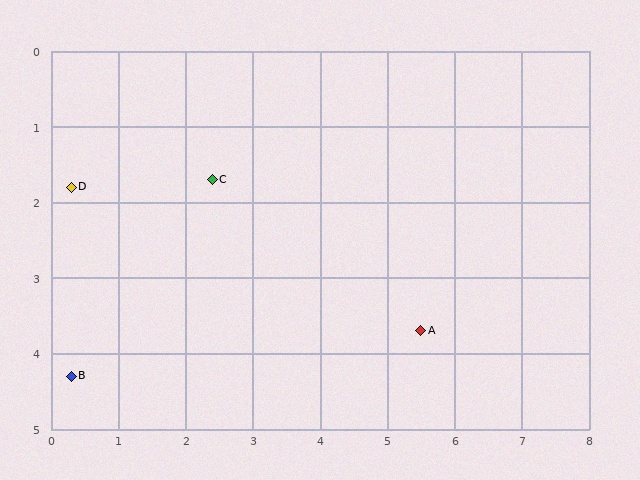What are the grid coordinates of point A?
Point A is at approximately (5.5, 3.7).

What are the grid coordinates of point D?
Point D is at approximately (0.3, 1.8).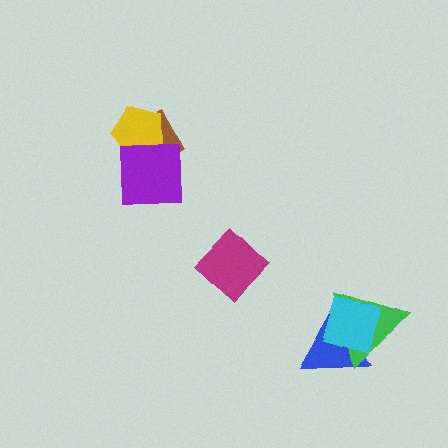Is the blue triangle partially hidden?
Yes, it is partially covered by another shape.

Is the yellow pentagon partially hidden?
Yes, it is partially covered by another shape.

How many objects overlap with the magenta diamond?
0 objects overlap with the magenta diamond.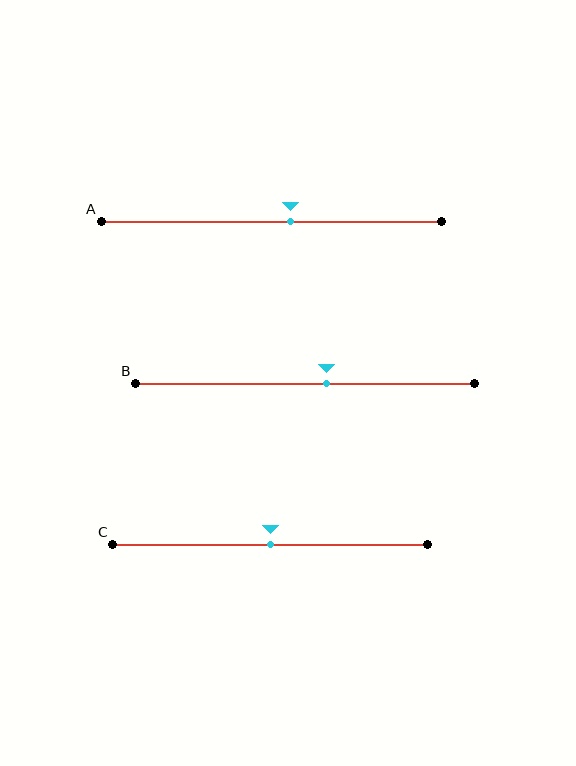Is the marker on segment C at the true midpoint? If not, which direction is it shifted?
Yes, the marker on segment C is at the true midpoint.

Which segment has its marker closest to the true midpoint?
Segment C has its marker closest to the true midpoint.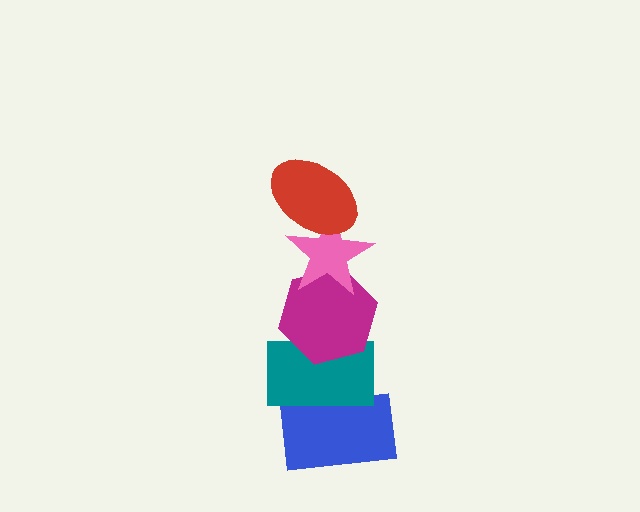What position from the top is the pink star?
The pink star is 2nd from the top.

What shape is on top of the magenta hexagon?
The pink star is on top of the magenta hexagon.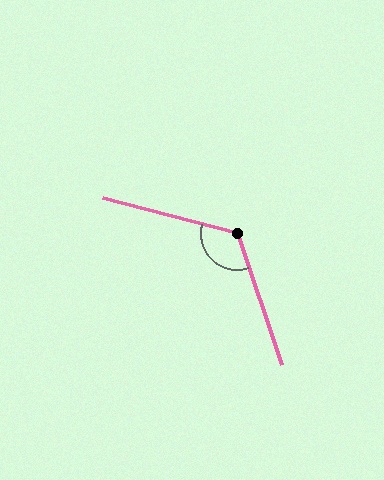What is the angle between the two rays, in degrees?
Approximately 124 degrees.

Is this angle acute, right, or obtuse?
It is obtuse.